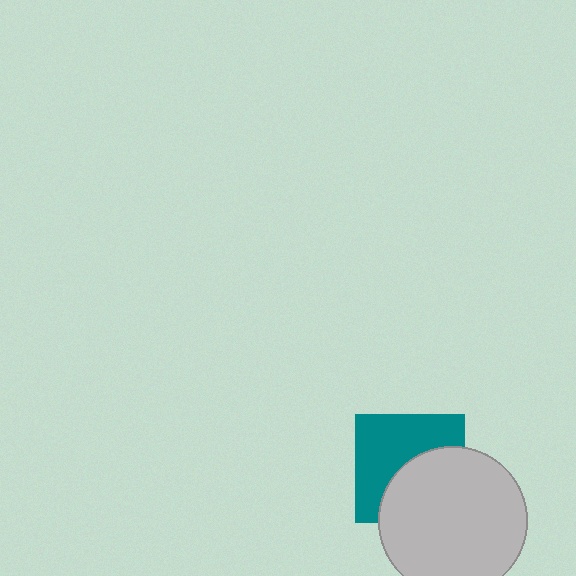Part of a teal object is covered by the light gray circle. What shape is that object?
It is a square.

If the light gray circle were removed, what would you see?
You would see the complete teal square.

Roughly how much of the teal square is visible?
About half of it is visible (roughly 54%).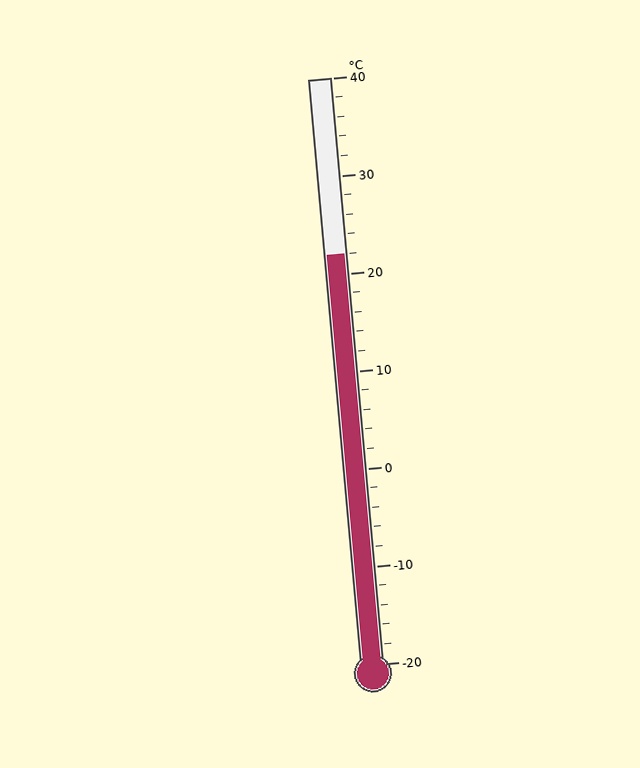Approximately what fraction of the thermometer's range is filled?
The thermometer is filled to approximately 70% of its range.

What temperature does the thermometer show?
The thermometer shows approximately 22°C.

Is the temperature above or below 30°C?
The temperature is below 30°C.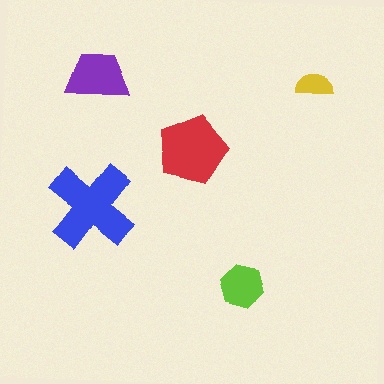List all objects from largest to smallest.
The blue cross, the red pentagon, the purple trapezoid, the lime hexagon, the yellow semicircle.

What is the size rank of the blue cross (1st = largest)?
1st.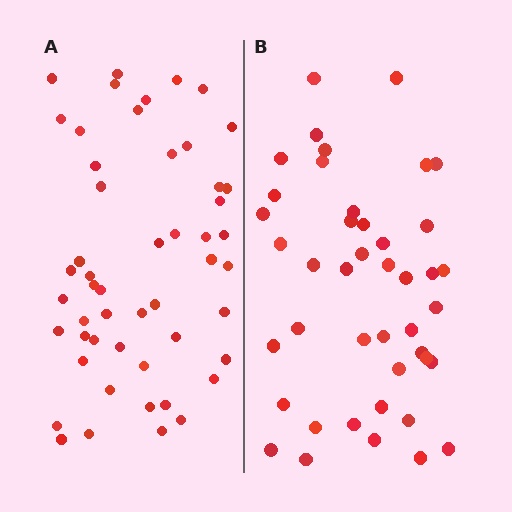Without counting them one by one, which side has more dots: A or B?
Region A (the left region) has more dots.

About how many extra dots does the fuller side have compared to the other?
Region A has roughly 8 or so more dots than region B.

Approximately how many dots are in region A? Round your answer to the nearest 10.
About 50 dots. (The exact count is 51, which rounds to 50.)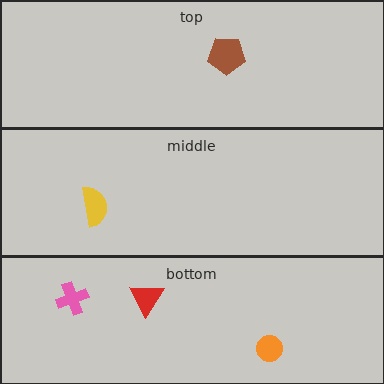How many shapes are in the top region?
1.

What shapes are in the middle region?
The yellow semicircle.